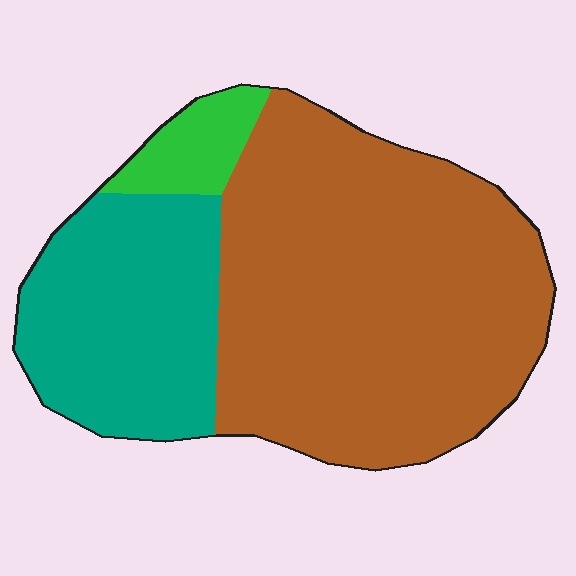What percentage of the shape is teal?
Teal covers roughly 30% of the shape.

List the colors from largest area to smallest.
From largest to smallest: brown, teal, green.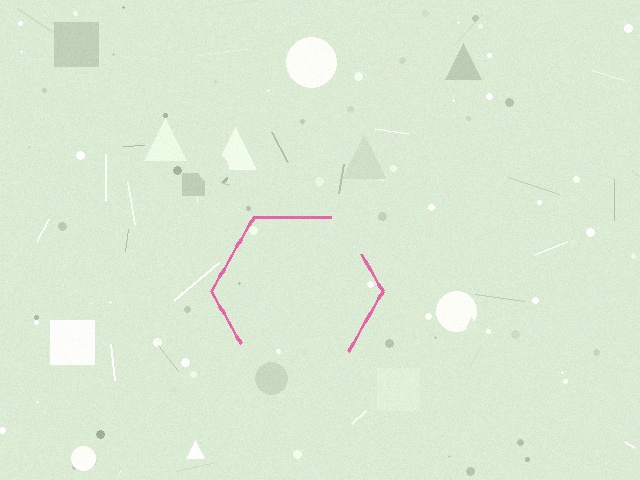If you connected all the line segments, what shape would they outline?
They would outline a hexagon.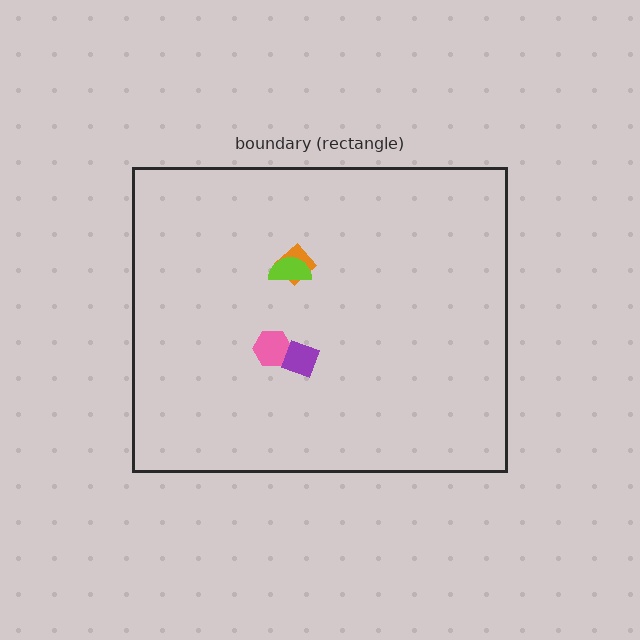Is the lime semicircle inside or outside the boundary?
Inside.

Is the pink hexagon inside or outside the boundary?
Inside.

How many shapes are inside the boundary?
4 inside, 0 outside.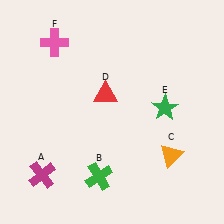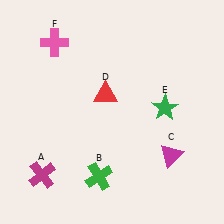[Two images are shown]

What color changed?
The triangle (C) changed from orange in Image 1 to magenta in Image 2.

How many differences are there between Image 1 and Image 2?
There is 1 difference between the two images.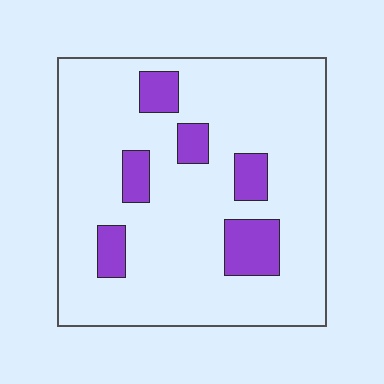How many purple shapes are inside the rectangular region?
6.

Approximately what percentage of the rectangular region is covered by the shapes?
Approximately 15%.